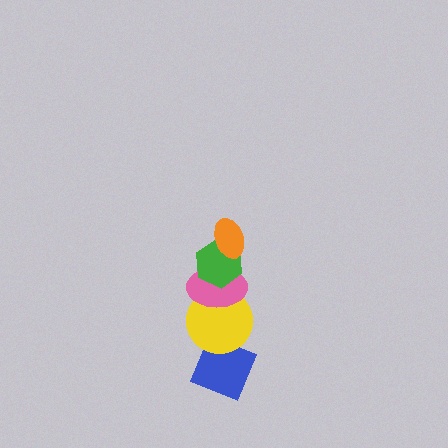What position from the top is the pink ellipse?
The pink ellipse is 3rd from the top.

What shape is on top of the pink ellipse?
The green hexagon is on top of the pink ellipse.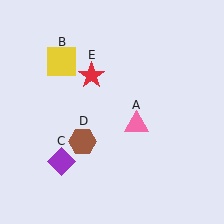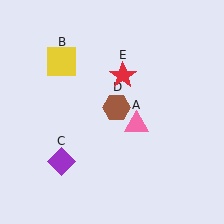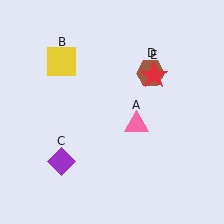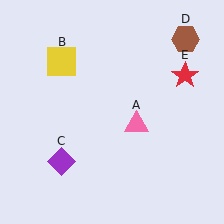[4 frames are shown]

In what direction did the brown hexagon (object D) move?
The brown hexagon (object D) moved up and to the right.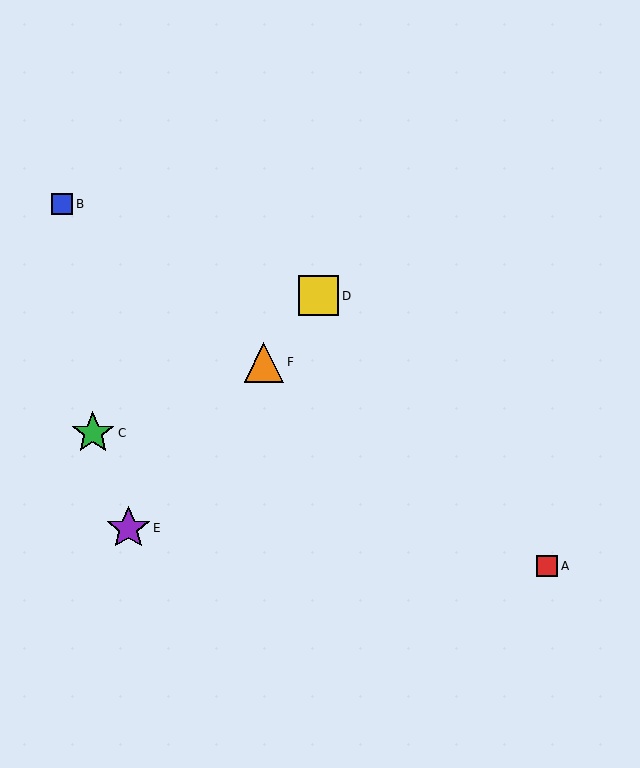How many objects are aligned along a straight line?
3 objects (D, E, F) are aligned along a straight line.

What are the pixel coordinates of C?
Object C is at (93, 433).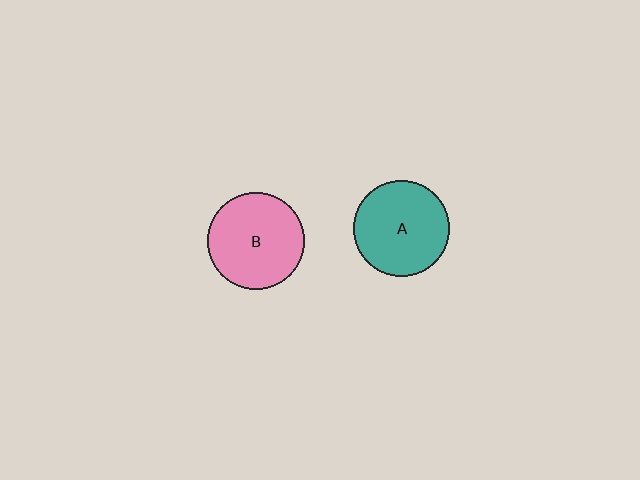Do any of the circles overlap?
No, none of the circles overlap.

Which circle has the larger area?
Circle B (pink).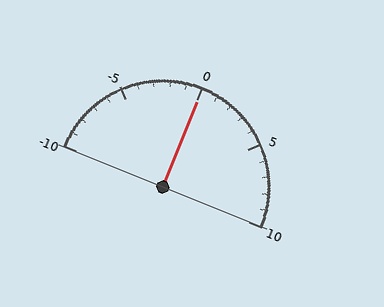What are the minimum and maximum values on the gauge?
The gauge ranges from -10 to 10.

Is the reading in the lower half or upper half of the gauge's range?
The reading is in the upper half of the range (-10 to 10).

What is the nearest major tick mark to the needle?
The nearest major tick mark is 0.